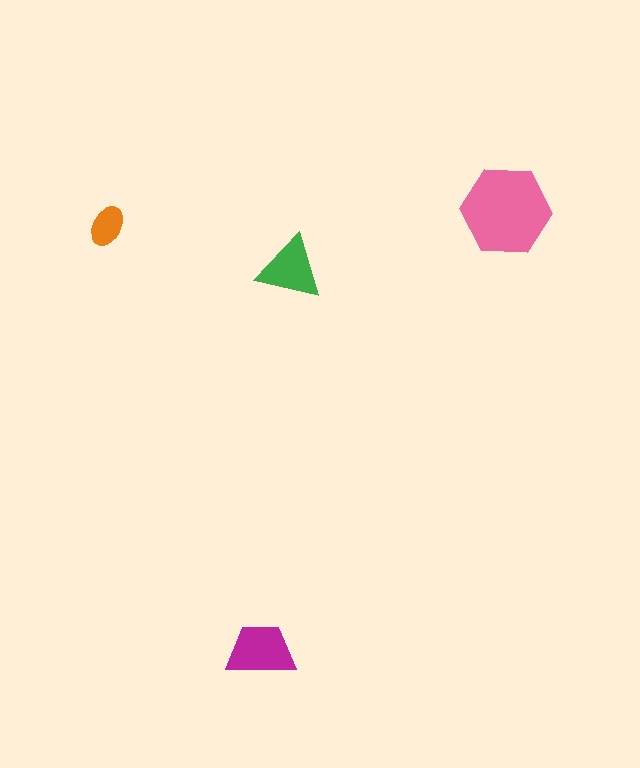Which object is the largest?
The pink hexagon.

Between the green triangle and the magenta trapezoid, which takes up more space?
The magenta trapezoid.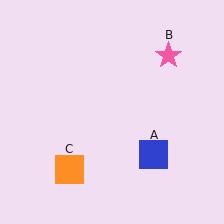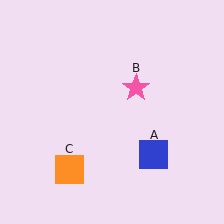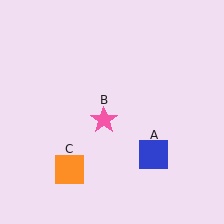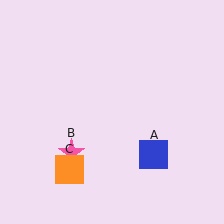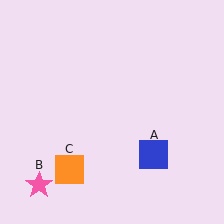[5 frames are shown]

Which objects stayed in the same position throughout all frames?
Blue square (object A) and orange square (object C) remained stationary.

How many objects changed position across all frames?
1 object changed position: pink star (object B).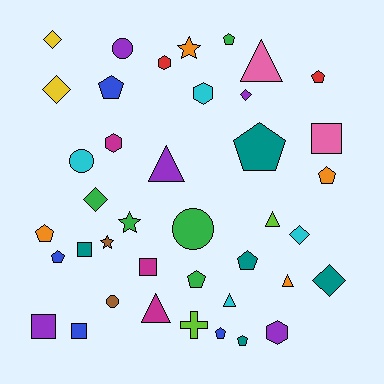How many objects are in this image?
There are 40 objects.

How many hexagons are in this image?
There are 4 hexagons.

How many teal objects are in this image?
There are 5 teal objects.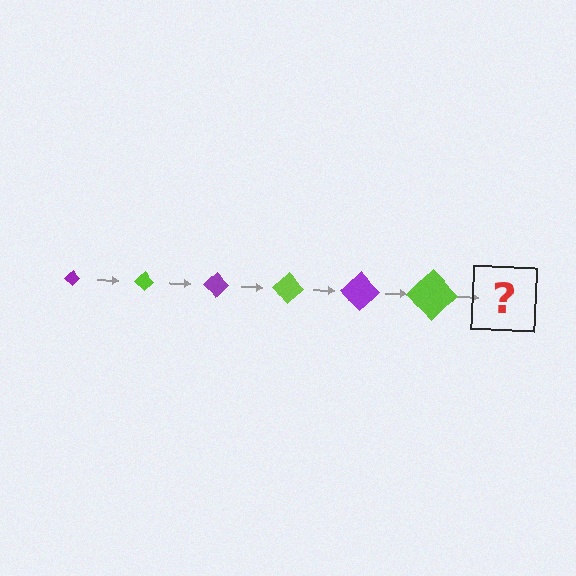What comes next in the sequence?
The next element should be a purple diamond, larger than the previous one.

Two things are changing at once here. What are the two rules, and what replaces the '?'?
The two rules are that the diamond grows larger each step and the color cycles through purple and lime. The '?' should be a purple diamond, larger than the previous one.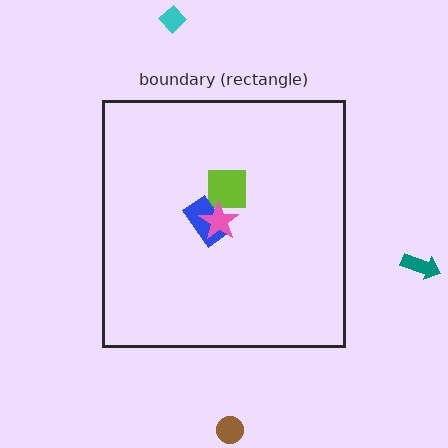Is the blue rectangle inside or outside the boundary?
Inside.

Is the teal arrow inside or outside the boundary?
Outside.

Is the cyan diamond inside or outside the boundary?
Outside.